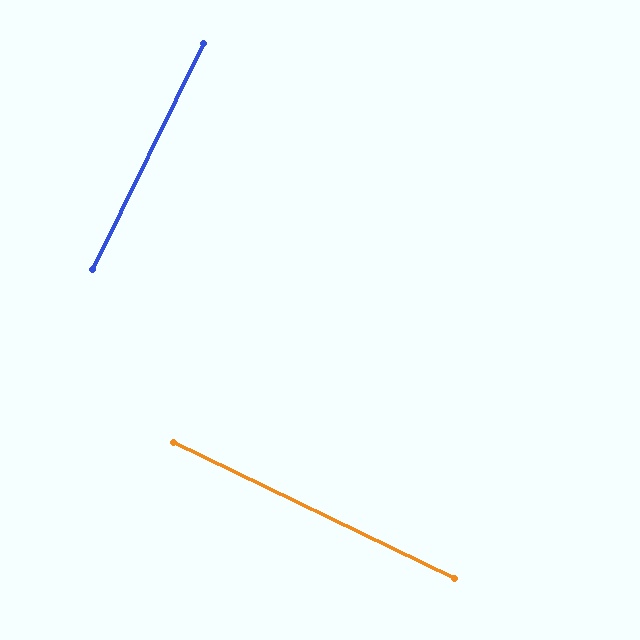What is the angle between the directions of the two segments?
Approximately 90 degrees.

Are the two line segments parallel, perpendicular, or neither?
Perpendicular — they meet at approximately 90°.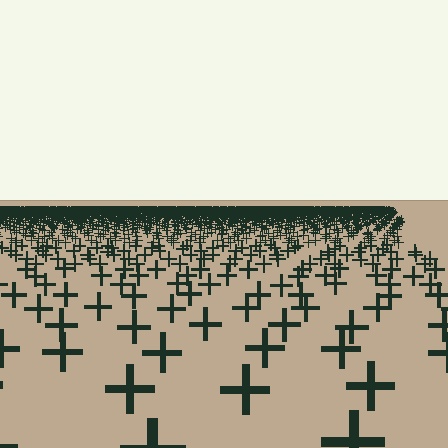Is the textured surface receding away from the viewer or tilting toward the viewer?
The surface is receding away from the viewer. Texture elements get smaller and denser toward the top.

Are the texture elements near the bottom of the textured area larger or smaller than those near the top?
Larger. Near the bottom, elements are closer to the viewer and appear at a bigger on-screen size.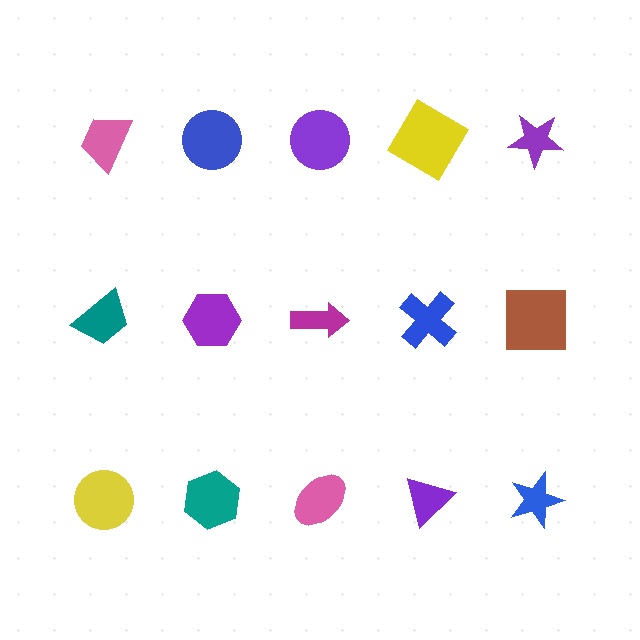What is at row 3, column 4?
A purple triangle.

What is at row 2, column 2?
A purple hexagon.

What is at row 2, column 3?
A magenta arrow.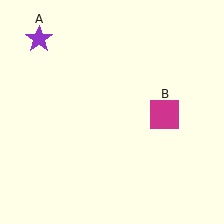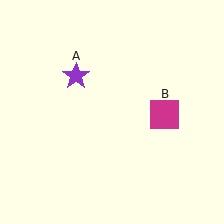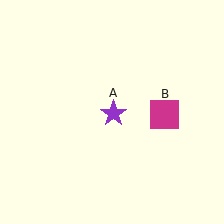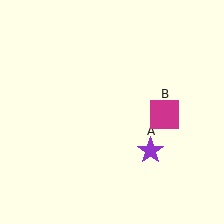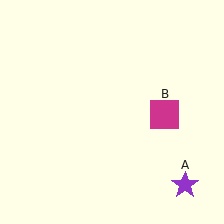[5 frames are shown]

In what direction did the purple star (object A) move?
The purple star (object A) moved down and to the right.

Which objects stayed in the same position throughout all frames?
Magenta square (object B) remained stationary.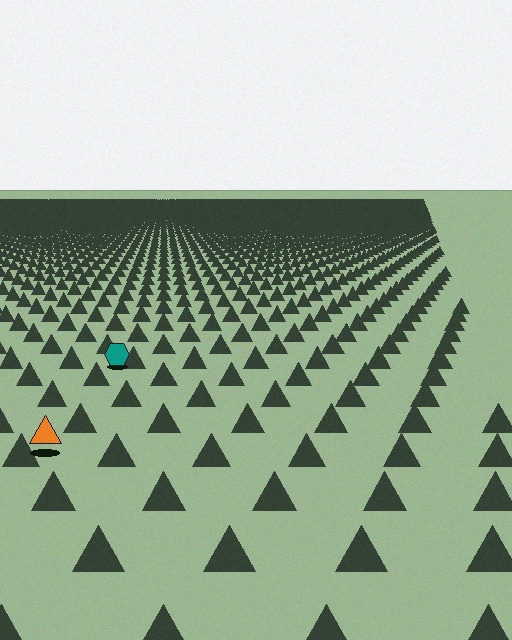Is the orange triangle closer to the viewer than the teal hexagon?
Yes. The orange triangle is closer — you can tell from the texture gradient: the ground texture is coarser near it.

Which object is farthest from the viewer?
The teal hexagon is farthest from the viewer. It appears smaller and the ground texture around it is denser.